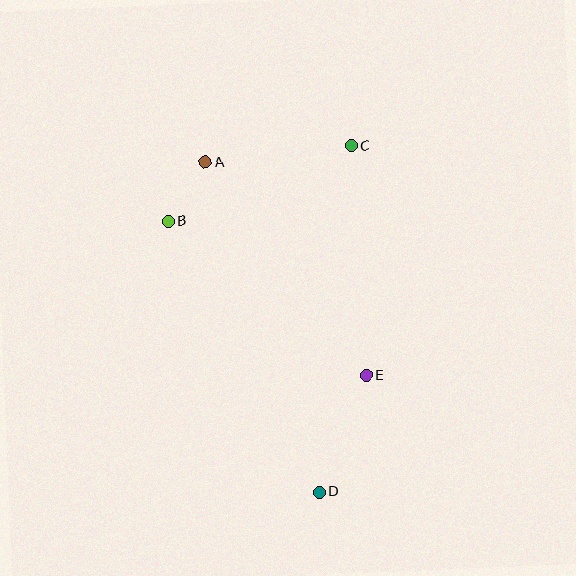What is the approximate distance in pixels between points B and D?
The distance between B and D is approximately 310 pixels.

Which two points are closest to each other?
Points A and B are closest to each other.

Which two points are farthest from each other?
Points A and D are farthest from each other.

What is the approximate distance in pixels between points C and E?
The distance between C and E is approximately 230 pixels.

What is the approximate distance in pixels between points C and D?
The distance between C and D is approximately 348 pixels.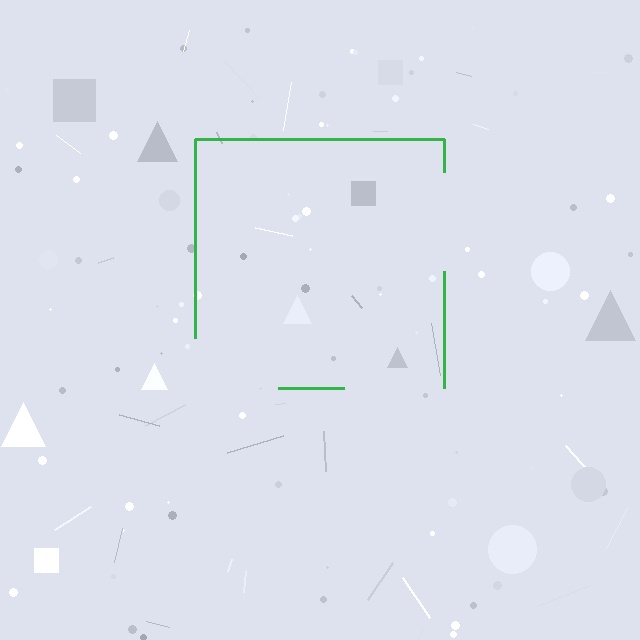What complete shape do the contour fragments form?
The contour fragments form a square.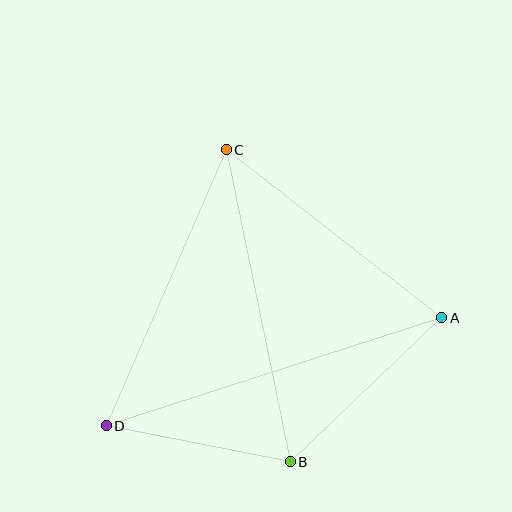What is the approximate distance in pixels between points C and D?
The distance between C and D is approximately 301 pixels.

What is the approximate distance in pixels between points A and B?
The distance between A and B is approximately 209 pixels.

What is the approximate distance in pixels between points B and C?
The distance between B and C is approximately 319 pixels.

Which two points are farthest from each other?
Points A and D are farthest from each other.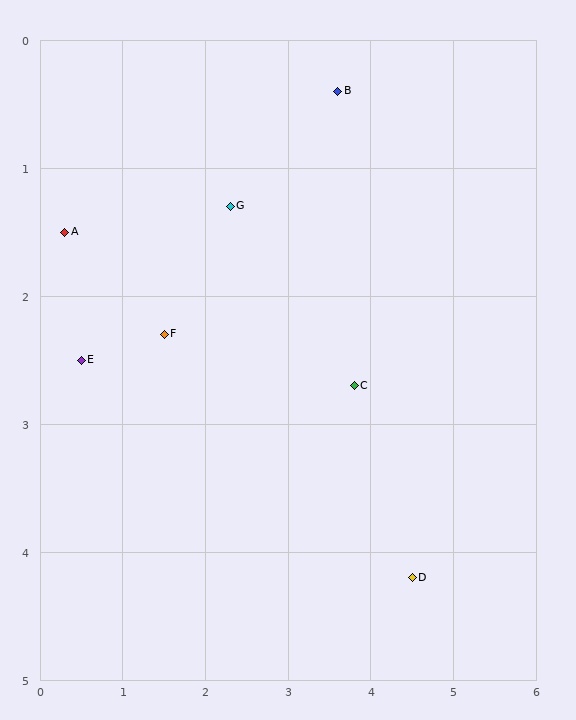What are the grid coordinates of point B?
Point B is at approximately (3.6, 0.4).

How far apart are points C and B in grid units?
Points C and B are about 2.3 grid units apart.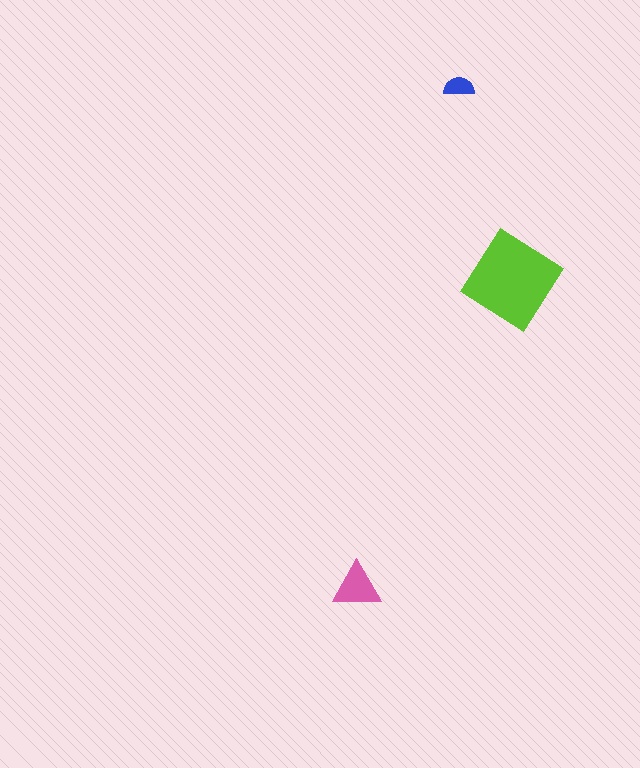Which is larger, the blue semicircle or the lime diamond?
The lime diamond.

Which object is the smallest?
The blue semicircle.